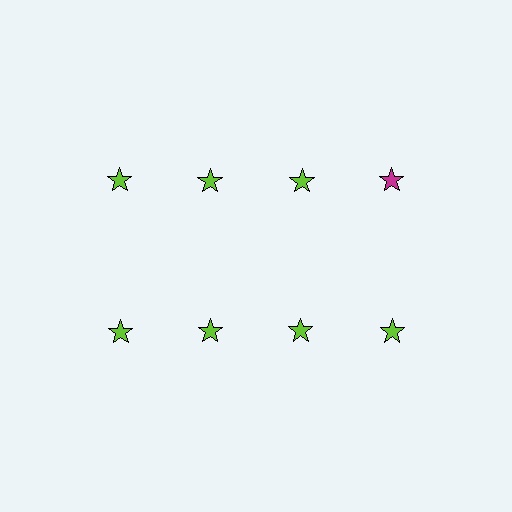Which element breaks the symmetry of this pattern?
The magenta star in the top row, second from right column breaks the symmetry. All other shapes are lime stars.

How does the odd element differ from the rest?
It has a different color: magenta instead of lime.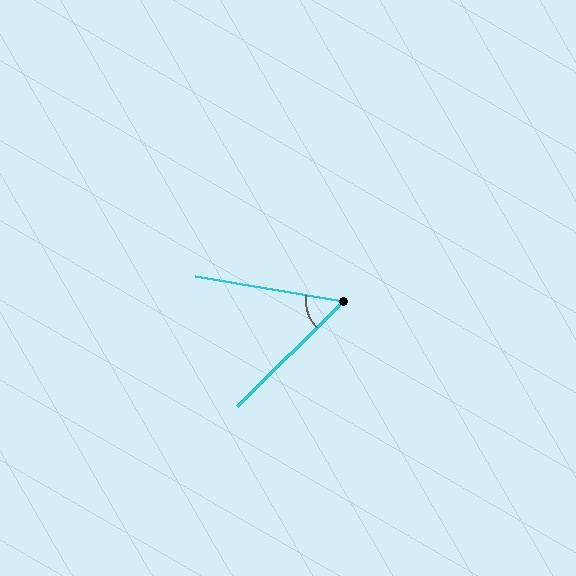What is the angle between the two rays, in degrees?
Approximately 54 degrees.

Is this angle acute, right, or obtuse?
It is acute.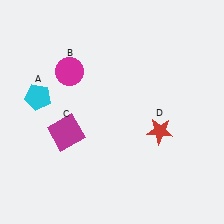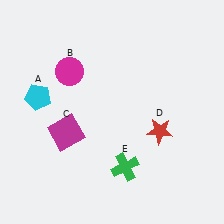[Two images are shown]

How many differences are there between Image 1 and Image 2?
There is 1 difference between the two images.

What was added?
A green cross (E) was added in Image 2.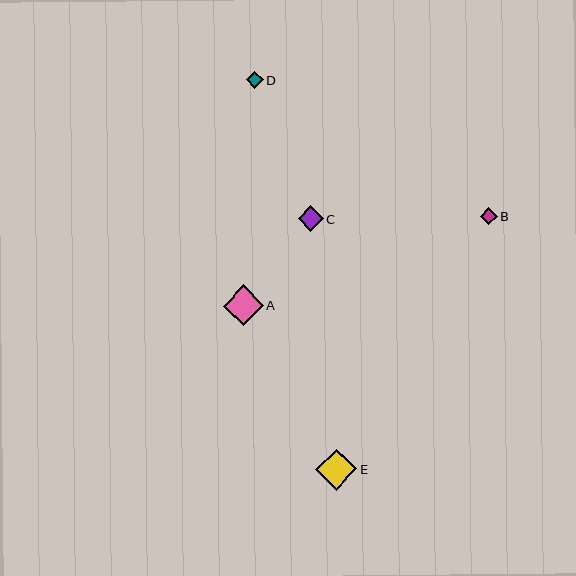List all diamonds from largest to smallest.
From largest to smallest: E, A, C, D, B.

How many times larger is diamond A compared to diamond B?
Diamond A is approximately 2.4 times the size of diamond B.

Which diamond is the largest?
Diamond E is the largest with a size of approximately 41 pixels.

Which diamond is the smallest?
Diamond B is the smallest with a size of approximately 17 pixels.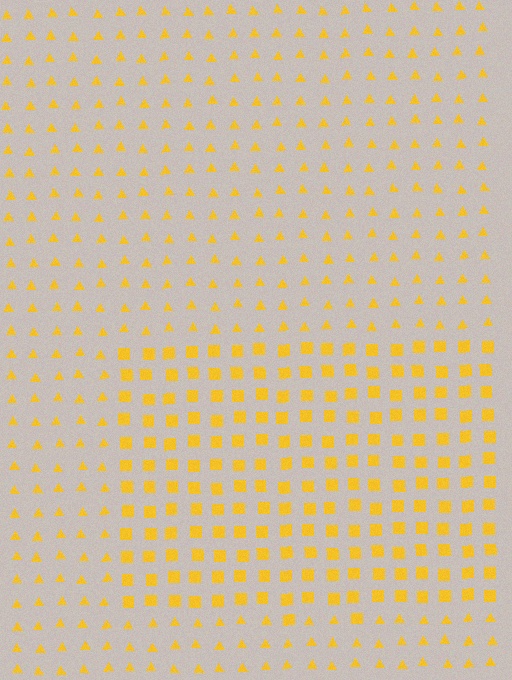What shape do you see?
I see a rectangle.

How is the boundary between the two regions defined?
The boundary is defined by a change in element shape: squares inside vs. triangles outside. All elements share the same color and spacing.